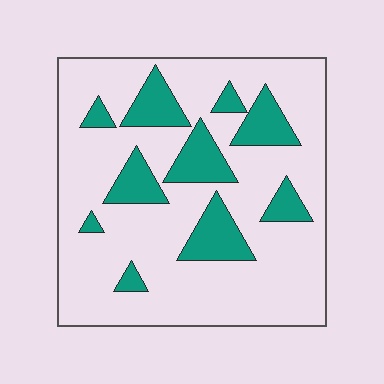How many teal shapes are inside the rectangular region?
10.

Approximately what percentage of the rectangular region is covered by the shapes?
Approximately 20%.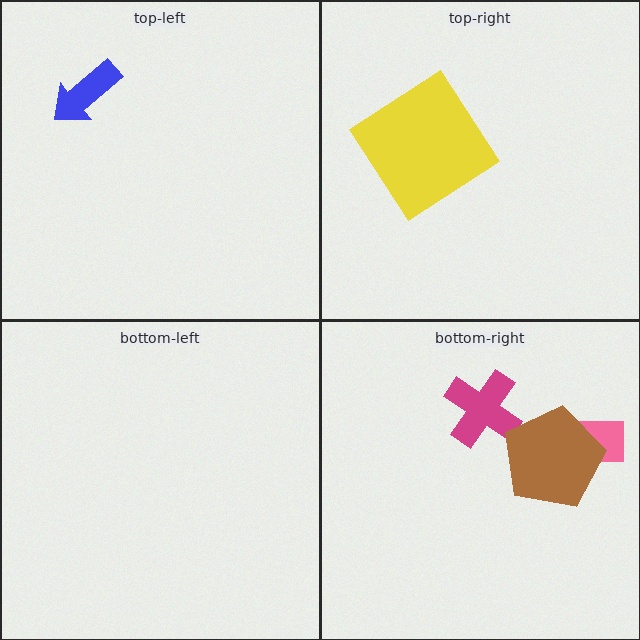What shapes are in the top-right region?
The yellow diamond.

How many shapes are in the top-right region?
1.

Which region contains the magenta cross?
The bottom-right region.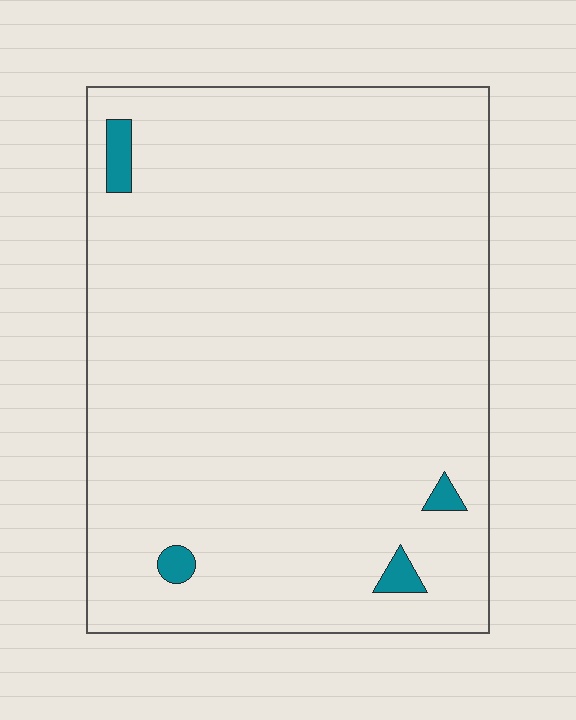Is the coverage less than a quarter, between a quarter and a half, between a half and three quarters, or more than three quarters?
Less than a quarter.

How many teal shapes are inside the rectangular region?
4.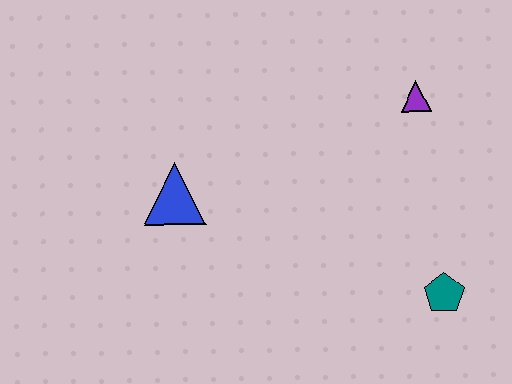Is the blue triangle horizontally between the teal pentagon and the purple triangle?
No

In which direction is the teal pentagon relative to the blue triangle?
The teal pentagon is to the right of the blue triangle.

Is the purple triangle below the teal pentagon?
No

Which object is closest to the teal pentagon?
The purple triangle is closest to the teal pentagon.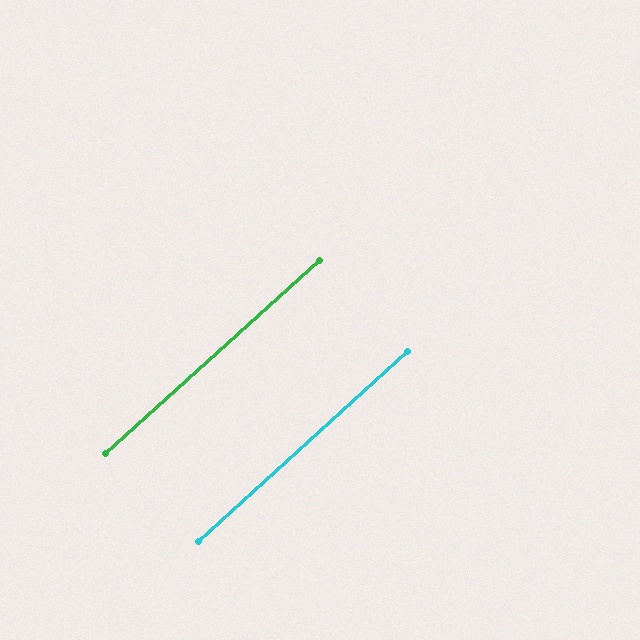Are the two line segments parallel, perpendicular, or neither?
Parallel — their directions differ by only 0.2°.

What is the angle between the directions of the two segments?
Approximately 0 degrees.